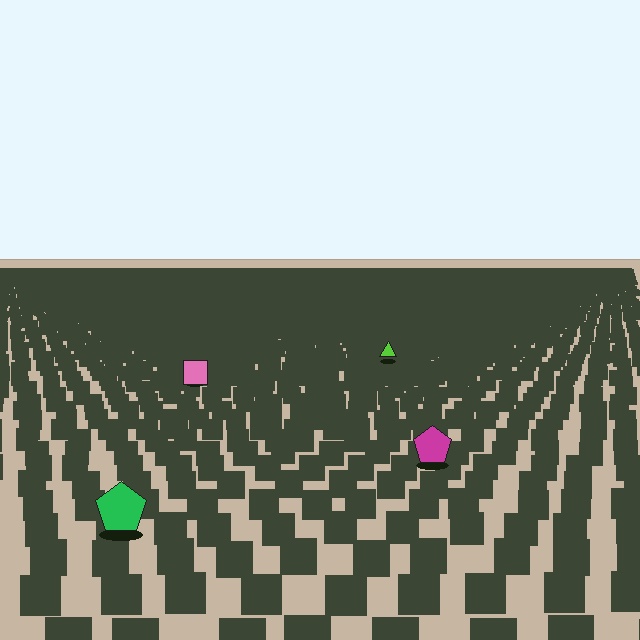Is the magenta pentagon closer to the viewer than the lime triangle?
Yes. The magenta pentagon is closer — you can tell from the texture gradient: the ground texture is coarser near it.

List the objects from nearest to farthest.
From nearest to farthest: the green pentagon, the magenta pentagon, the pink square, the lime triangle.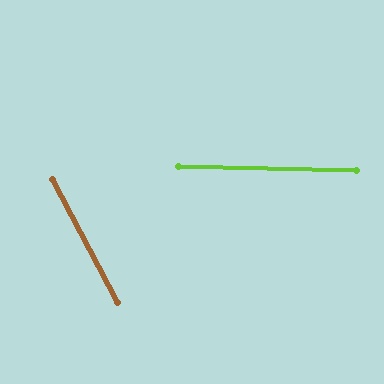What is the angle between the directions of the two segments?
Approximately 61 degrees.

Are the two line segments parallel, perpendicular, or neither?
Neither parallel nor perpendicular — they differ by about 61°.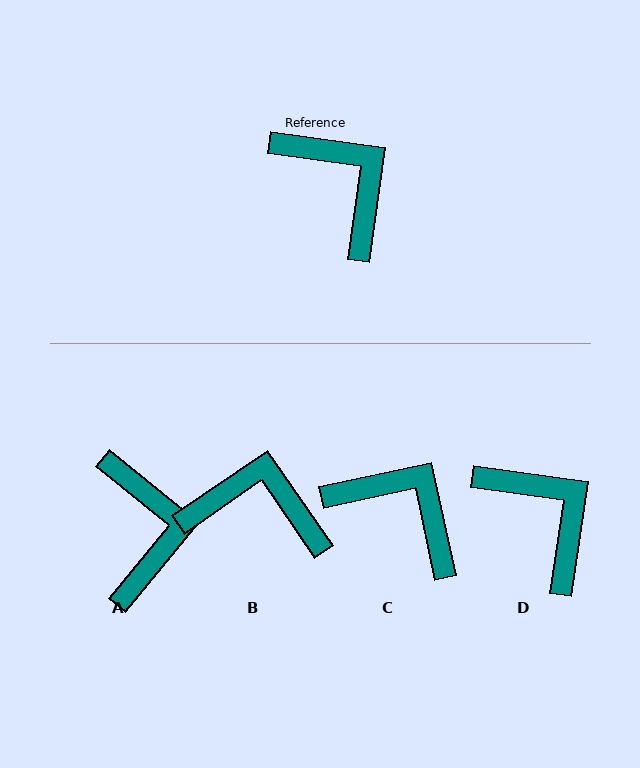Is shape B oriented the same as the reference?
No, it is off by about 43 degrees.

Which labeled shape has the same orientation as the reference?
D.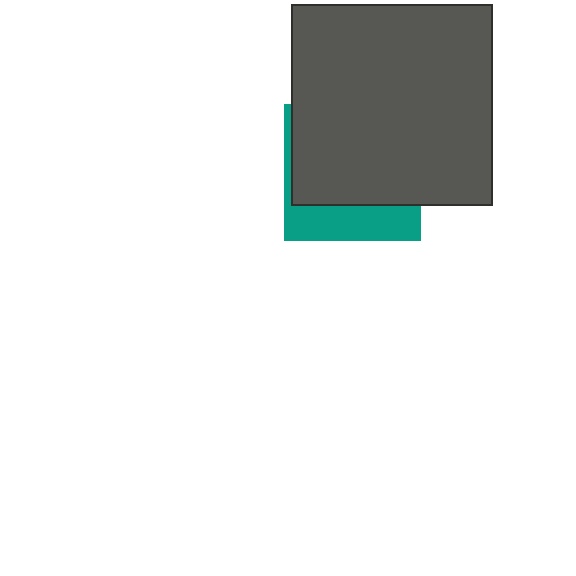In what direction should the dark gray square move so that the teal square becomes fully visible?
The dark gray square should move up. That is the shortest direction to clear the overlap and leave the teal square fully visible.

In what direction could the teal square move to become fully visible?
The teal square could move down. That would shift it out from behind the dark gray square entirely.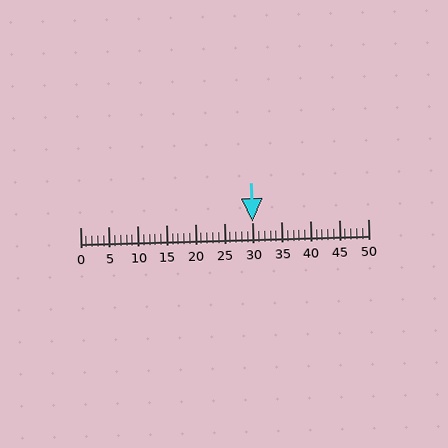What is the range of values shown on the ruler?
The ruler shows values from 0 to 50.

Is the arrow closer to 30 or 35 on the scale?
The arrow is closer to 30.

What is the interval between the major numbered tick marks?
The major tick marks are spaced 5 units apart.